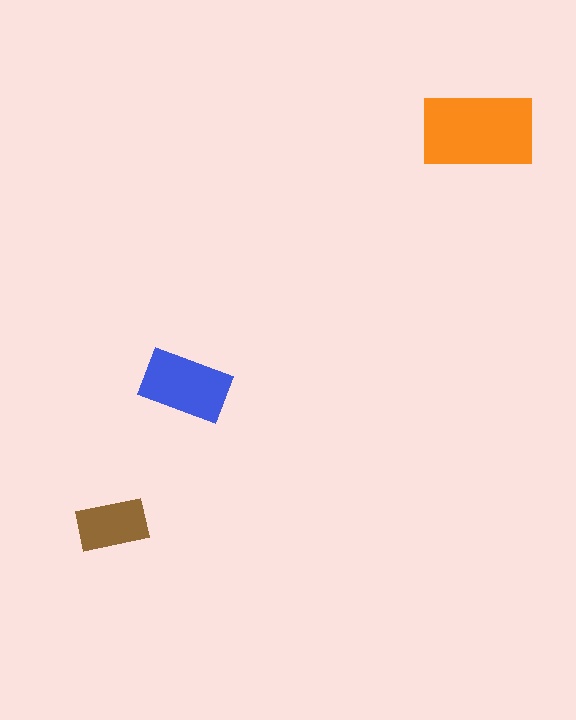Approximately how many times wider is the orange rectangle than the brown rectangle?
About 1.5 times wider.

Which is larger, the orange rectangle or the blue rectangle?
The orange one.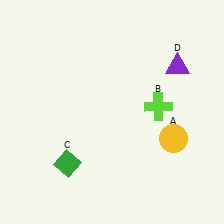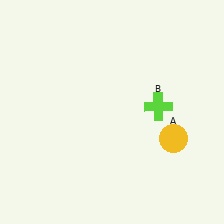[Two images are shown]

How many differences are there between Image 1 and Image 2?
There are 2 differences between the two images.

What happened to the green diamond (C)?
The green diamond (C) was removed in Image 2. It was in the bottom-left area of Image 1.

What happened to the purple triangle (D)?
The purple triangle (D) was removed in Image 2. It was in the top-right area of Image 1.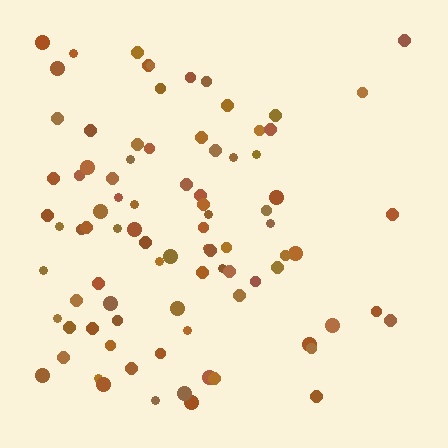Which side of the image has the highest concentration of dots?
The left.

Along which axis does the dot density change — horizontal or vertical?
Horizontal.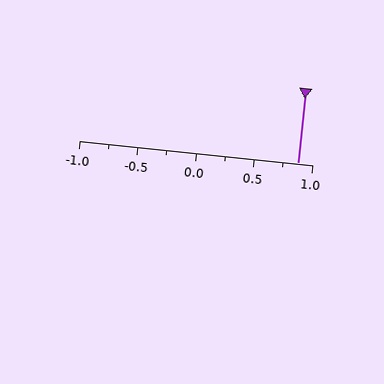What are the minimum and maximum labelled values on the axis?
The axis runs from -1.0 to 1.0.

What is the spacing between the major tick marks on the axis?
The major ticks are spaced 0.5 apart.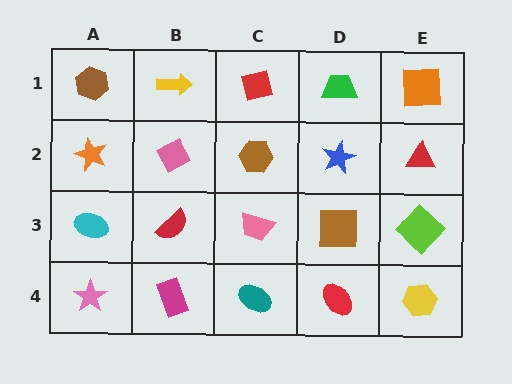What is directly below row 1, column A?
An orange star.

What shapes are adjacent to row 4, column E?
A lime diamond (row 3, column E), a red ellipse (row 4, column D).